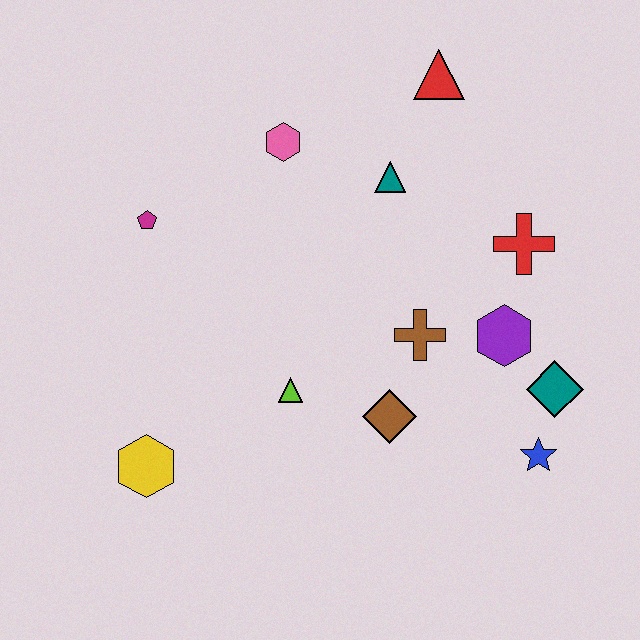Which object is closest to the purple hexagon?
The teal diamond is closest to the purple hexagon.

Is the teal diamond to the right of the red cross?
Yes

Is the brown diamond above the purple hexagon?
No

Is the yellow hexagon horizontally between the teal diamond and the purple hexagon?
No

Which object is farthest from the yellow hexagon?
The red triangle is farthest from the yellow hexagon.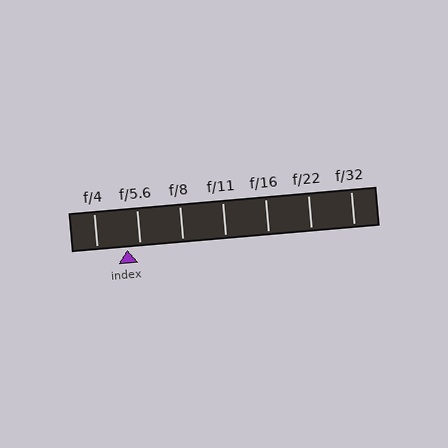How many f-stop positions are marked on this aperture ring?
There are 7 f-stop positions marked.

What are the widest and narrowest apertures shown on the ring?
The widest aperture shown is f/4 and the narrowest is f/32.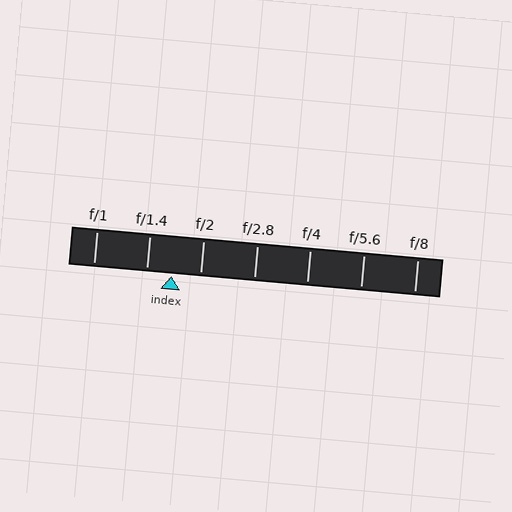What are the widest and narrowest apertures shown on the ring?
The widest aperture shown is f/1 and the narrowest is f/8.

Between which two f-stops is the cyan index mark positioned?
The index mark is between f/1.4 and f/2.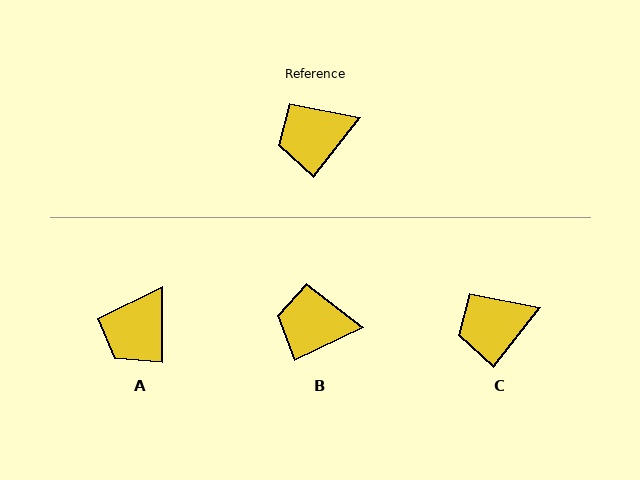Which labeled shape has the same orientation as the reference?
C.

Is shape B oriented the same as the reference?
No, it is off by about 27 degrees.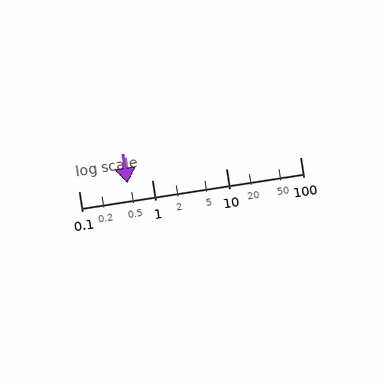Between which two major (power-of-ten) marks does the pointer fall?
The pointer is between 0.1 and 1.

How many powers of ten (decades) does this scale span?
The scale spans 3 decades, from 0.1 to 100.